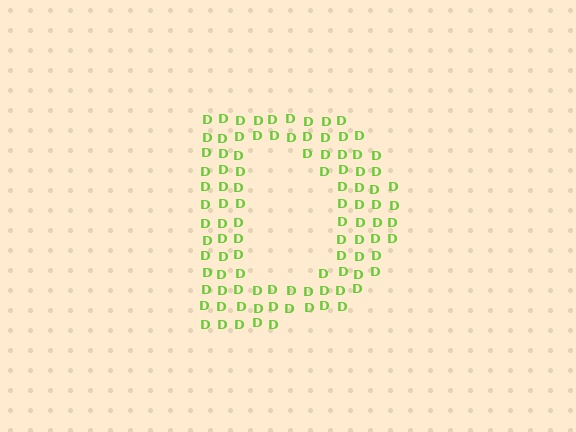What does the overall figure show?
The overall figure shows the letter D.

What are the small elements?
The small elements are letter D's.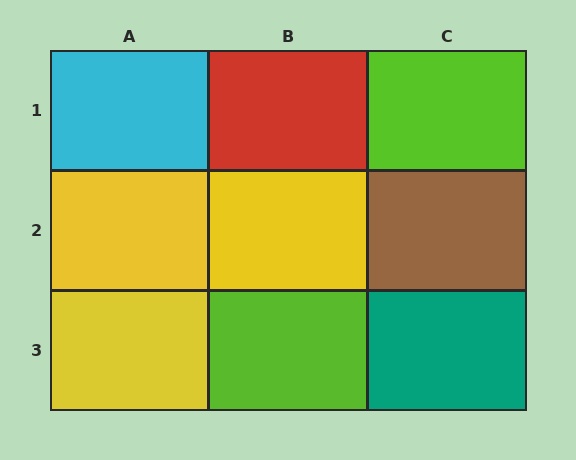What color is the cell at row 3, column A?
Yellow.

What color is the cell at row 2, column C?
Brown.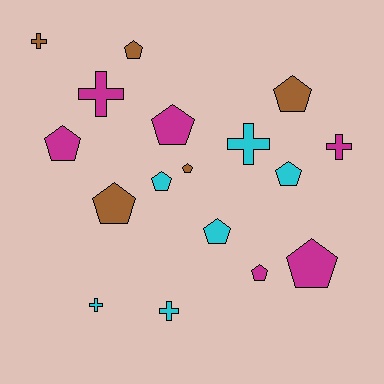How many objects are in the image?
There are 17 objects.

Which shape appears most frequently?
Pentagon, with 11 objects.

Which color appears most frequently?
Cyan, with 6 objects.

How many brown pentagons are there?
There are 4 brown pentagons.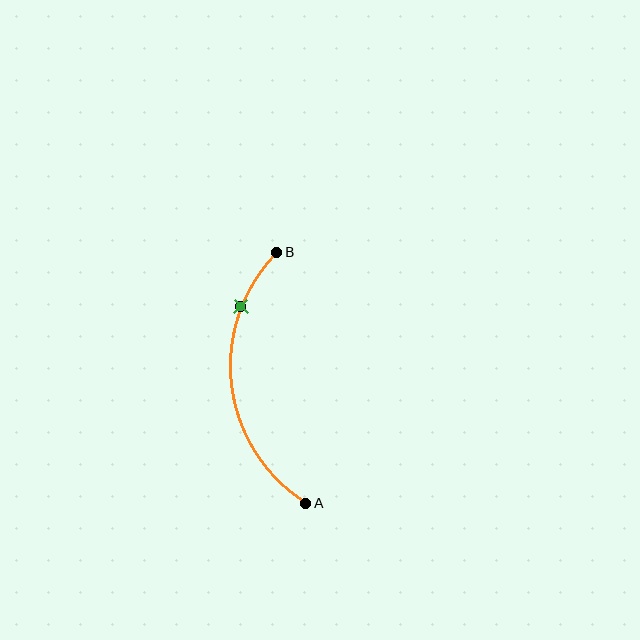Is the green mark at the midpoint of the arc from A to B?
No. The green mark lies on the arc but is closer to endpoint B. The arc midpoint would be at the point on the curve equidistant along the arc from both A and B.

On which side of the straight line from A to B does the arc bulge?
The arc bulges to the left of the straight line connecting A and B.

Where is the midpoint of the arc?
The arc midpoint is the point on the curve farthest from the straight line joining A and B. It sits to the left of that line.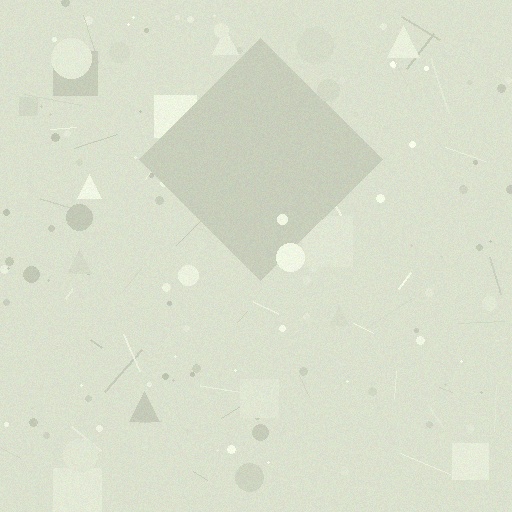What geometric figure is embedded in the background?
A diamond is embedded in the background.